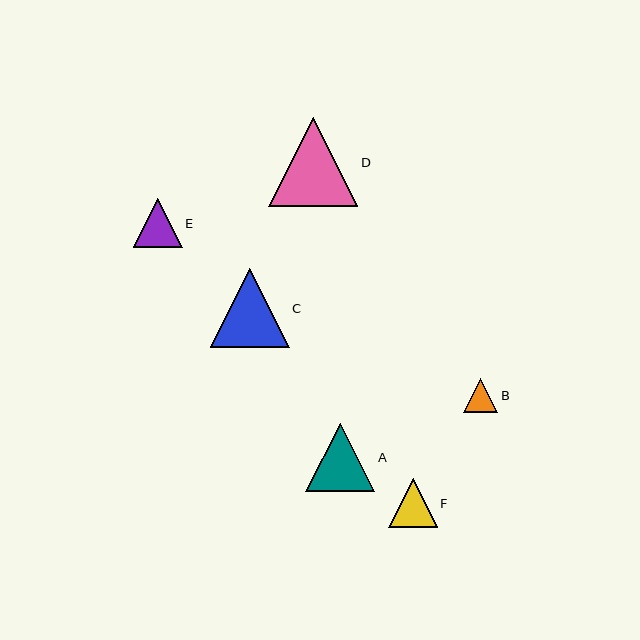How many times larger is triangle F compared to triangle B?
Triangle F is approximately 1.4 times the size of triangle B.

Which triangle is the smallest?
Triangle B is the smallest with a size of approximately 34 pixels.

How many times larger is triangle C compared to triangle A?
Triangle C is approximately 1.1 times the size of triangle A.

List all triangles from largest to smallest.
From largest to smallest: D, C, A, E, F, B.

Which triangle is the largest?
Triangle D is the largest with a size of approximately 89 pixels.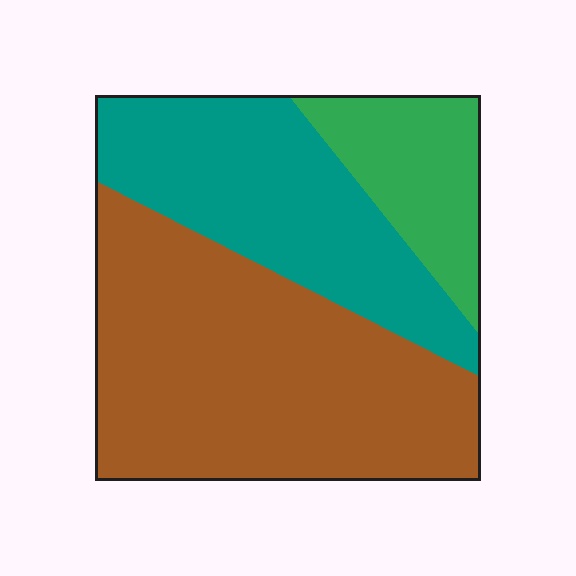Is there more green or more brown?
Brown.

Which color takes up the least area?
Green, at roughly 15%.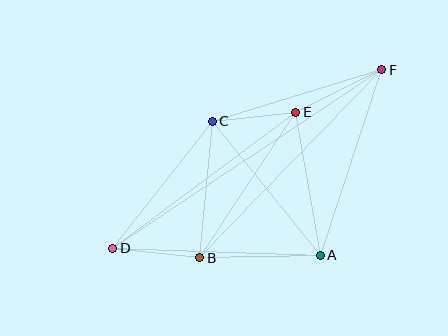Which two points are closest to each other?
Points C and E are closest to each other.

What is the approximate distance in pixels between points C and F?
The distance between C and F is approximately 177 pixels.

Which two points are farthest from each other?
Points D and F are farthest from each other.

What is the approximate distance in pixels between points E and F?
The distance between E and F is approximately 96 pixels.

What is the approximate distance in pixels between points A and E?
The distance between A and E is approximately 145 pixels.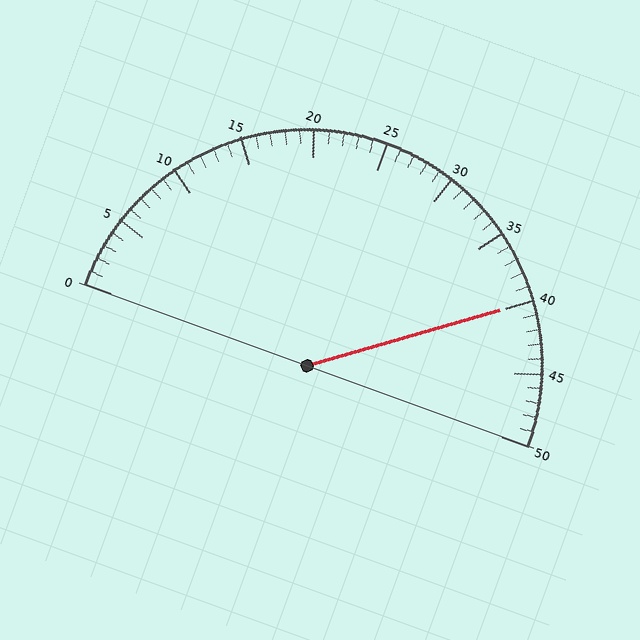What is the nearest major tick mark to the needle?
The nearest major tick mark is 40.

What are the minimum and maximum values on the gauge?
The gauge ranges from 0 to 50.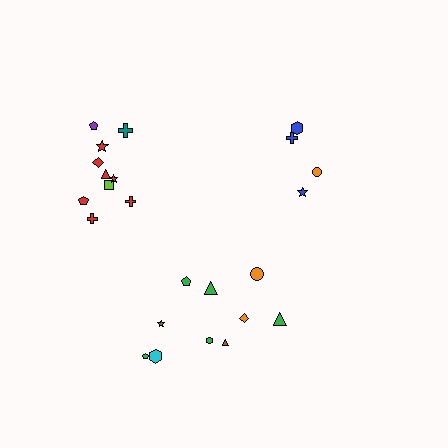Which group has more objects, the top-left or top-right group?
The top-left group.